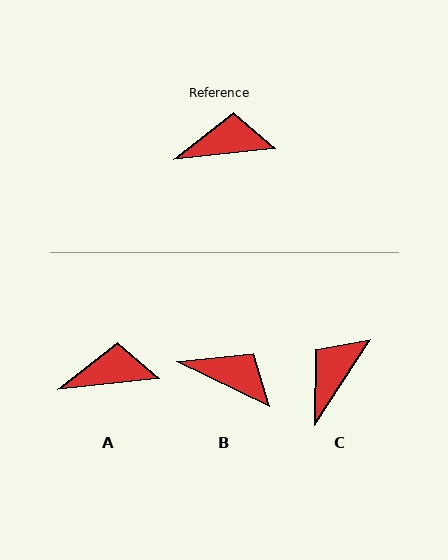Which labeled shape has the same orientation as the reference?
A.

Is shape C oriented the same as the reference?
No, it is off by about 51 degrees.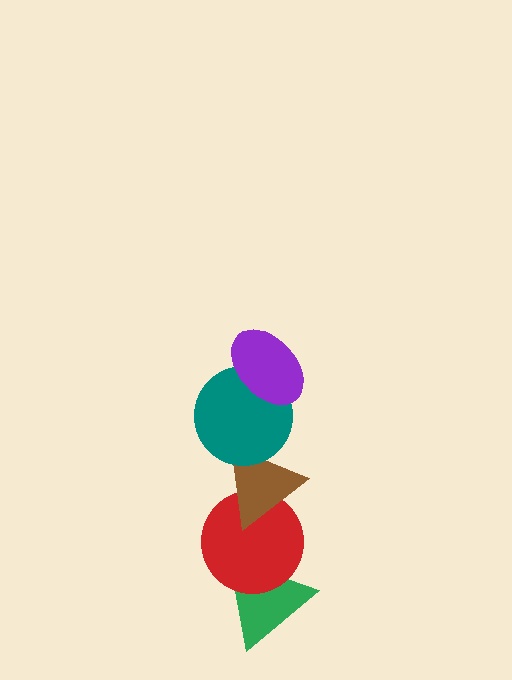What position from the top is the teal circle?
The teal circle is 2nd from the top.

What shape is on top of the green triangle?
The red circle is on top of the green triangle.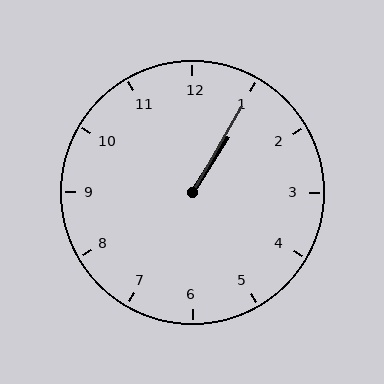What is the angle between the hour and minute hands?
Approximately 2 degrees.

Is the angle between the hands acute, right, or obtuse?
It is acute.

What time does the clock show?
1:05.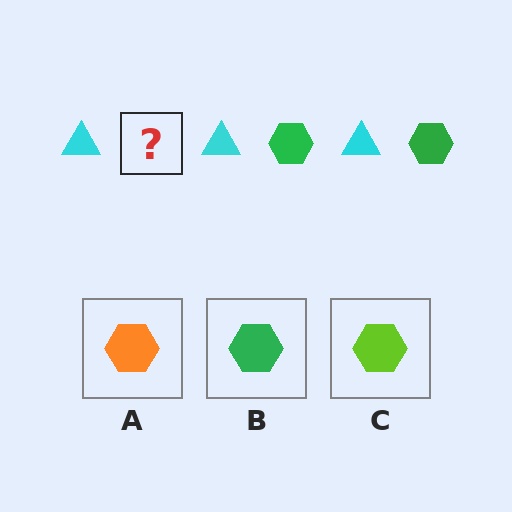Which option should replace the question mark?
Option B.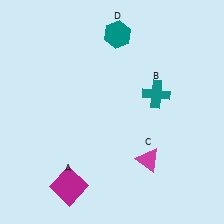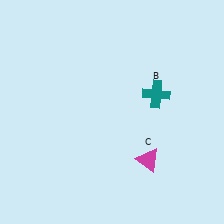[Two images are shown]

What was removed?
The magenta square (A), the teal hexagon (D) were removed in Image 2.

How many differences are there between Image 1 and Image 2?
There are 2 differences between the two images.